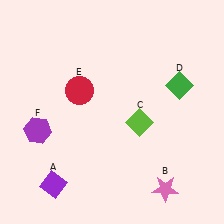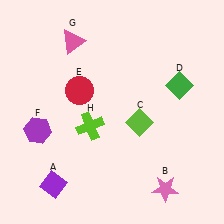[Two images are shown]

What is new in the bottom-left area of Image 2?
A lime cross (H) was added in the bottom-left area of Image 2.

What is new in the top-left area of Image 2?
A pink triangle (G) was added in the top-left area of Image 2.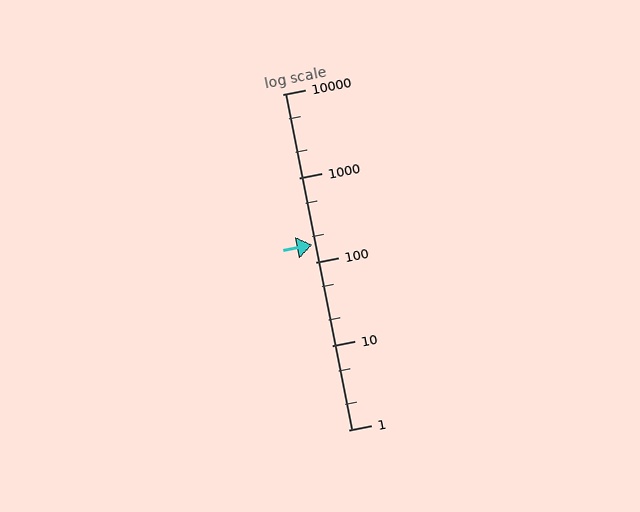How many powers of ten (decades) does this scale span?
The scale spans 4 decades, from 1 to 10000.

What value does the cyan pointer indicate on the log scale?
The pointer indicates approximately 160.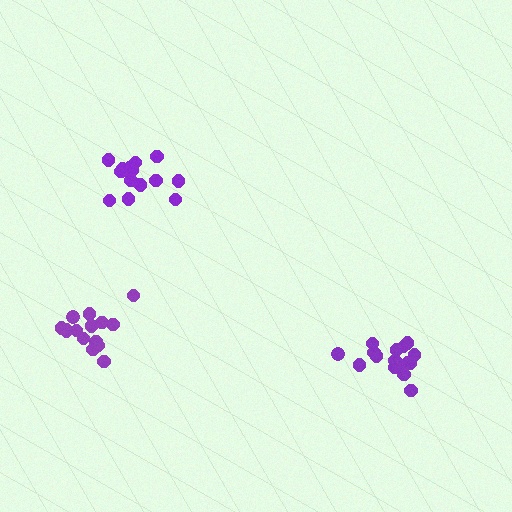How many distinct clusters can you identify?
There are 3 distinct clusters.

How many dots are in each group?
Group 1: 16 dots, Group 2: 15 dots, Group 3: 15 dots (46 total).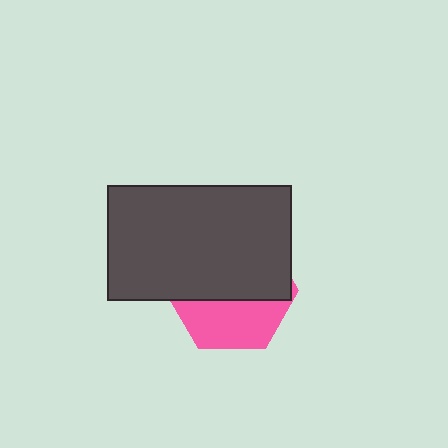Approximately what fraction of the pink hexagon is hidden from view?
Roughly 61% of the pink hexagon is hidden behind the dark gray rectangle.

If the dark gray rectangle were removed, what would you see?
You would see the complete pink hexagon.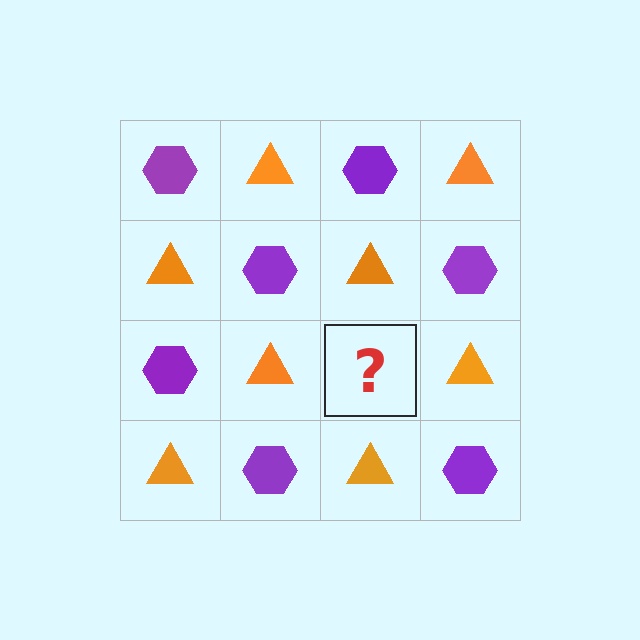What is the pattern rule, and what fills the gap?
The rule is that it alternates purple hexagon and orange triangle in a checkerboard pattern. The gap should be filled with a purple hexagon.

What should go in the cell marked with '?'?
The missing cell should contain a purple hexagon.